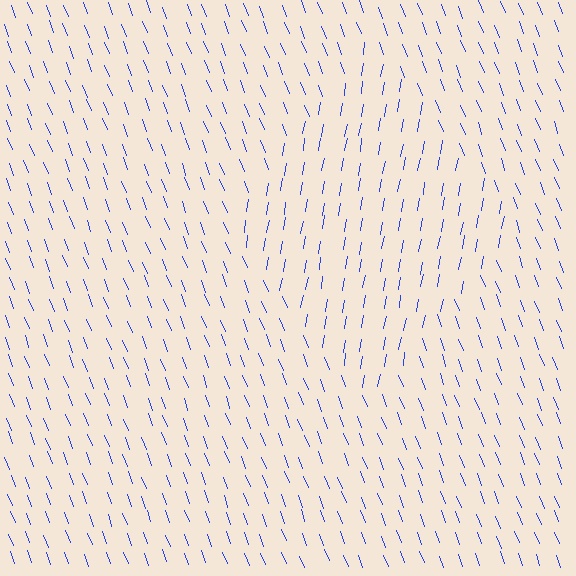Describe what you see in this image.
The image is filled with small blue line segments. A diamond region in the image has lines oriented differently from the surrounding lines, creating a visible texture boundary.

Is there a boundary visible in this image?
Yes, there is a texture boundary formed by a change in line orientation.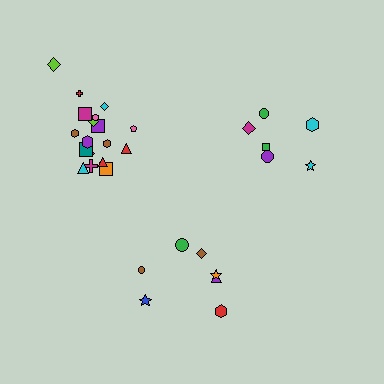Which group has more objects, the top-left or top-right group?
The top-left group.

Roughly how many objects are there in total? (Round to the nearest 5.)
Roughly 30 objects in total.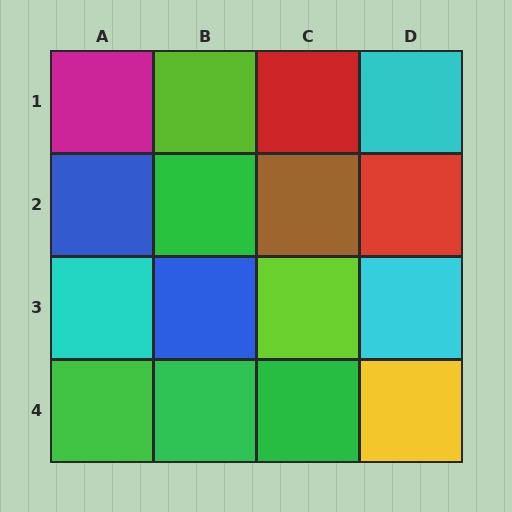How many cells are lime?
2 cells are lime.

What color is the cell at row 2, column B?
Green.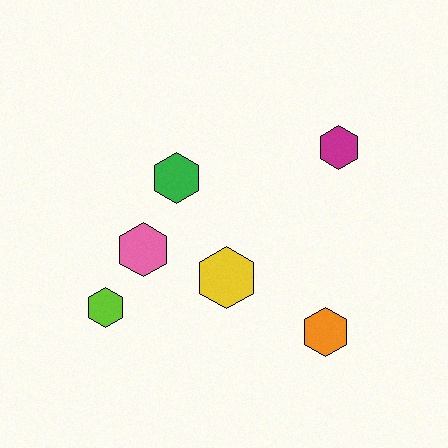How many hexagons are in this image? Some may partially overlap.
There are 6 hexagons.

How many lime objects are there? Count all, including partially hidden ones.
There is 1 lime object.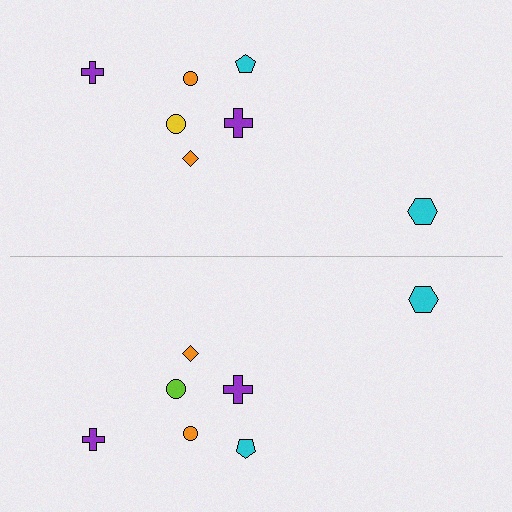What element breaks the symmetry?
The lime circle on the bottom side breaks the symmetry — its mirror counterpart is yellow.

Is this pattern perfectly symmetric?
No, the pattern is not perfectly symmetric. The lime circle on the bottom side breaks the symmetry — its mirror counterpart is yellow.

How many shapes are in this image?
There are 14 shapes in this image.